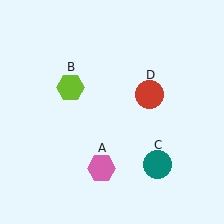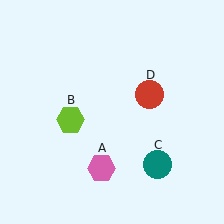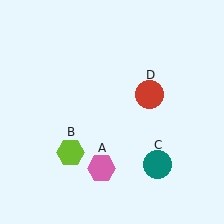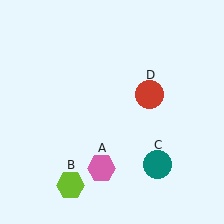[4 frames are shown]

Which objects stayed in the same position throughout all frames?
Pink hexagon (object A) and teal circle (object C) and red circle (object D) remained stationary.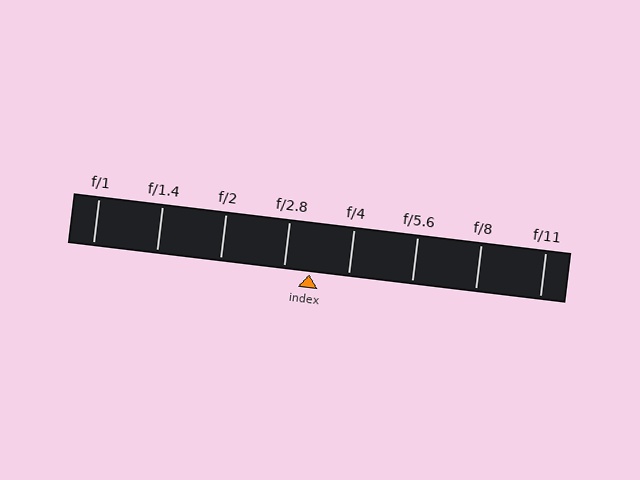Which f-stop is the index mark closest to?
The index mark is closest to f/2.8.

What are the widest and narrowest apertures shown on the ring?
The widest aperture shown is f/1 and the narrowest is f/11.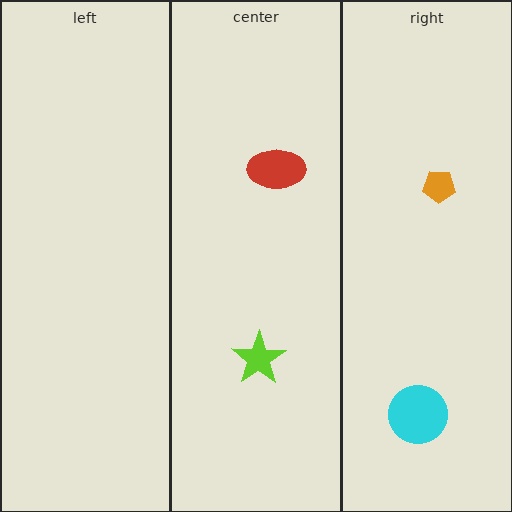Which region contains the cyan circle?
The right region.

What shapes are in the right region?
The cyan circle, the orange pentagon.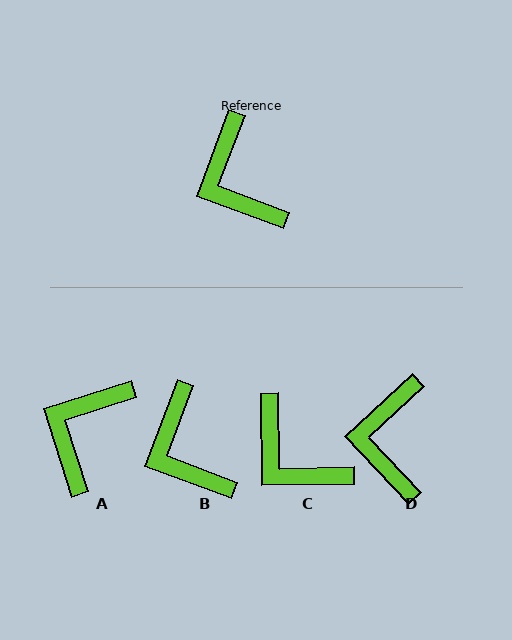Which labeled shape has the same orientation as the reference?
B.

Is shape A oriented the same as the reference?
No, it is off by about 52 degrees.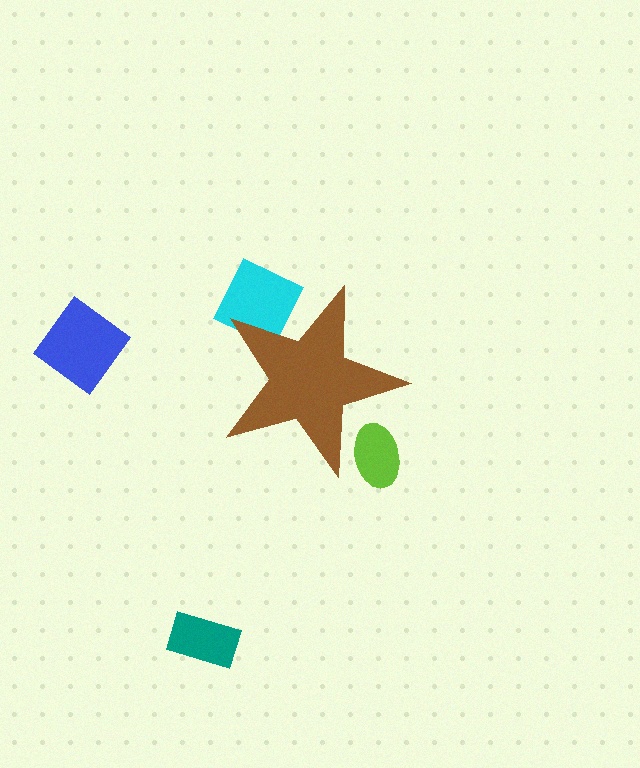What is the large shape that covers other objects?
A brown star.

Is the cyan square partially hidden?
Yes, the cyan square is partially hidden behind the brown star.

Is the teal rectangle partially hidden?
No, the teal rectangle is fully visible.